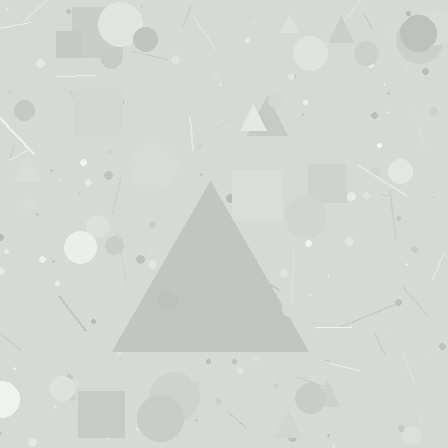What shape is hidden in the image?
A triangle is hidden in the image.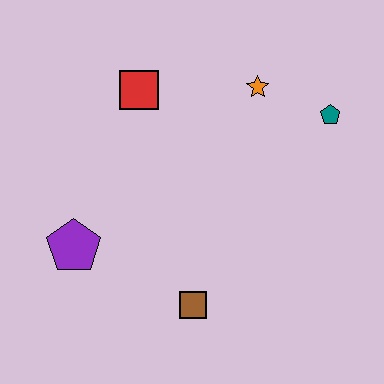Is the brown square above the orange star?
No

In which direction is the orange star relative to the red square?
The orange star is to the right of the red square.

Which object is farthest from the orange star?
The purple pentagon is farthest from the orange star.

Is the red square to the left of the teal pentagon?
Yes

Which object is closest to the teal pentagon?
The orange star is closest to the teal pentagon.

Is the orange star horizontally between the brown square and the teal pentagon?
Yes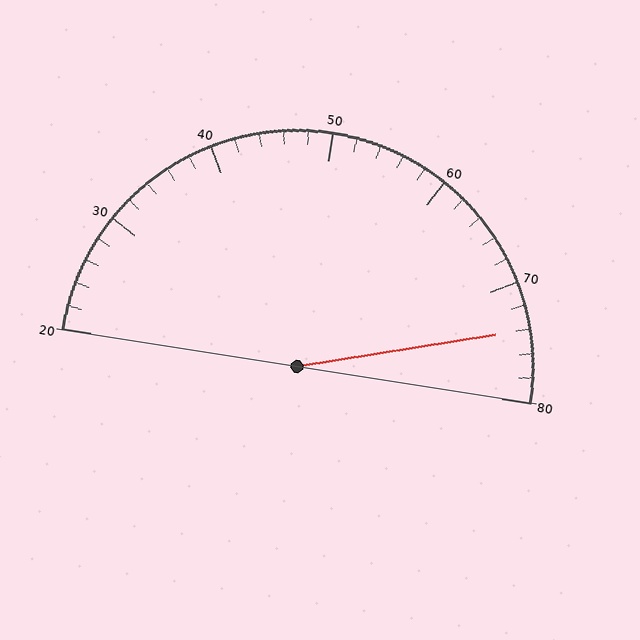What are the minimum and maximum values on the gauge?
The gauge ranges from 20 to 80.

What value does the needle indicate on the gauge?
The needle indicates approximately 74.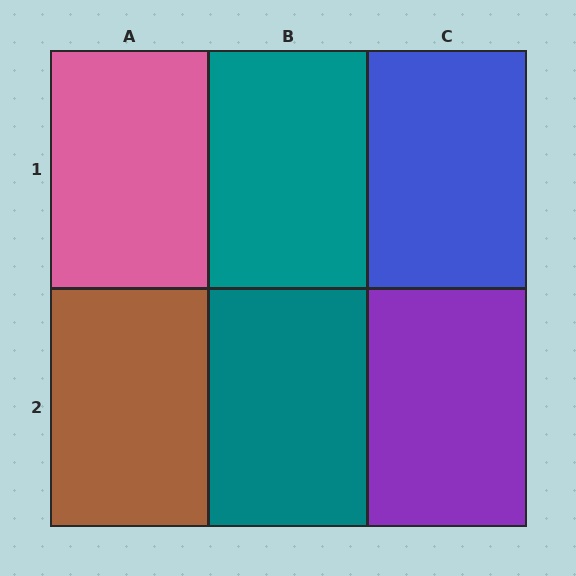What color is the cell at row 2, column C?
Purple.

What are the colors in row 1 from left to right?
Pink, teal, blue.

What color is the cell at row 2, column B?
Teal.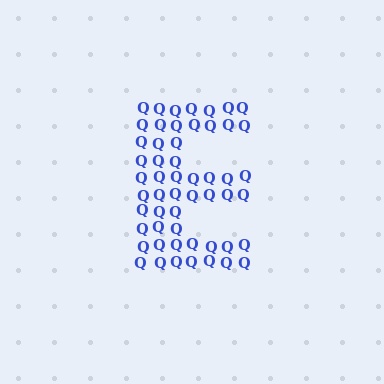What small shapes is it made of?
It is made of small letter Q's.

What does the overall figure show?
The overall figure shows the letter E.